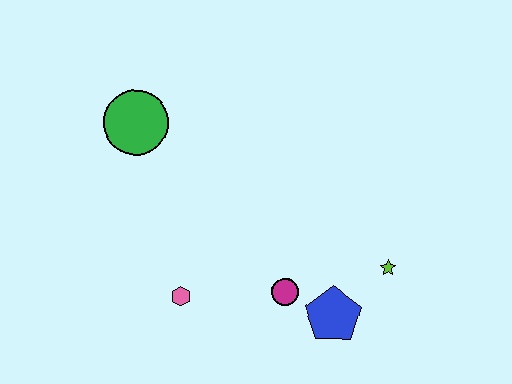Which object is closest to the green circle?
The pink hexagon is closest to the green circle.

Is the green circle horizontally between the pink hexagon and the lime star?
No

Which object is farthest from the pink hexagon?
The lime star is farthest from the pink hexagon.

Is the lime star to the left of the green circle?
No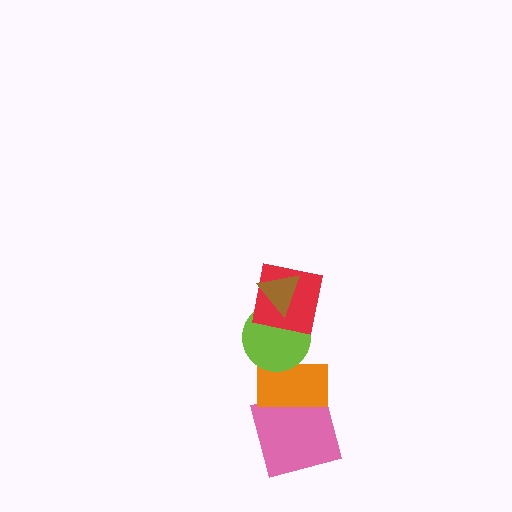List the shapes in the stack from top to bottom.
From top to bottom: the brown triangle, the red square, the lime circle, the orange rectangle, the pink square.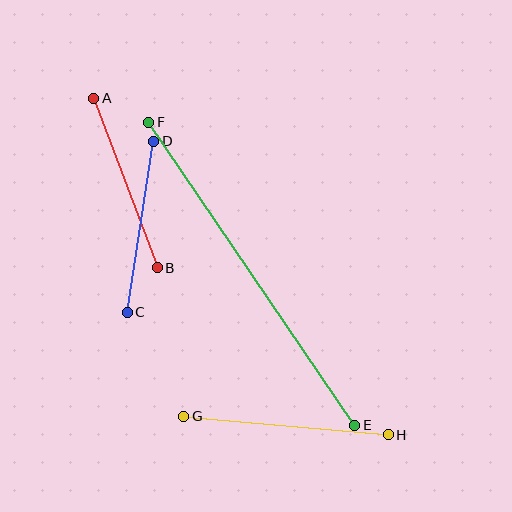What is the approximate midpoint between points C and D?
The midpoint is at approximately (140, 227) pixels.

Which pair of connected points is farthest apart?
Points E and F are farthest apart.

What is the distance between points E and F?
The distance is approximately 366 pixels.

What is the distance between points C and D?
The distance is approximately 173 pixels.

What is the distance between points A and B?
The distance is approximately 181 pixels.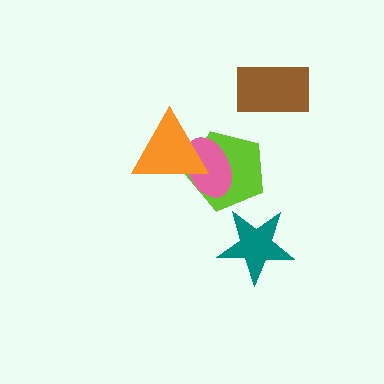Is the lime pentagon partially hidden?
Yes, it is partially covered by another shape.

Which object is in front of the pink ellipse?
The orange triangle is in front of the pink ellipse.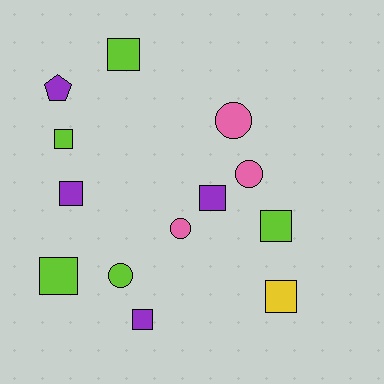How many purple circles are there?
There are no purple circles.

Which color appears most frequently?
Lime, with 5 objects.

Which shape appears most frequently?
Square, with 8 objects.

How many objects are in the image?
There are 13 objects.